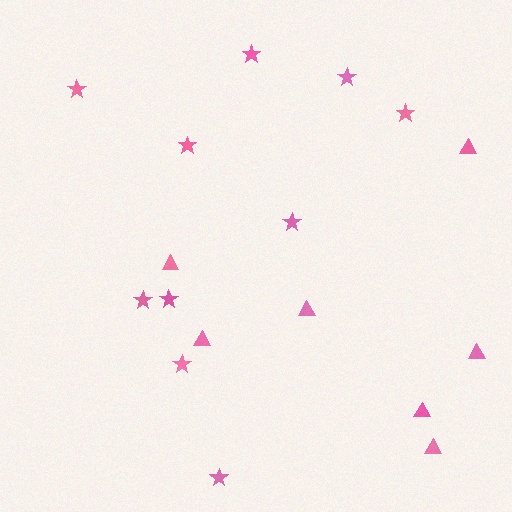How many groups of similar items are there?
There are 2 groups: one group of triangles (7) and one group of stars (10).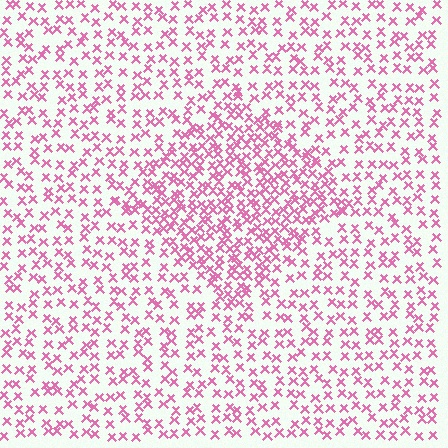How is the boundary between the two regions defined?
The boundary is defined by a change in element density (approximately 1.9x ratio). All elements are the same color, size, and shape.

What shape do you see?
I see a diamond.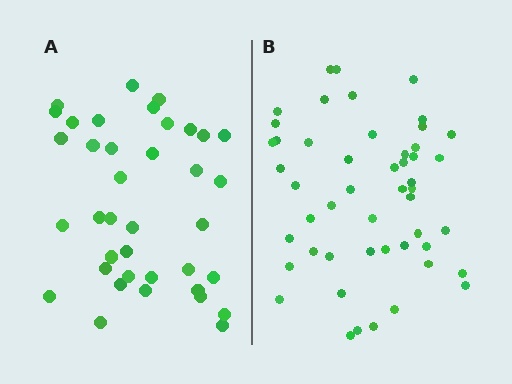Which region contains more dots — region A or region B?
Region B (the right region) has more dots.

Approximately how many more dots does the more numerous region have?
Region B has roughly 12 or so more dots than region A.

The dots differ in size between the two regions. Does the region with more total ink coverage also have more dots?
No. Region A has more total ink coverage because its dots are larger, but region B actually contains more individual dots. Total area can be misleading — the number of items is what matters here.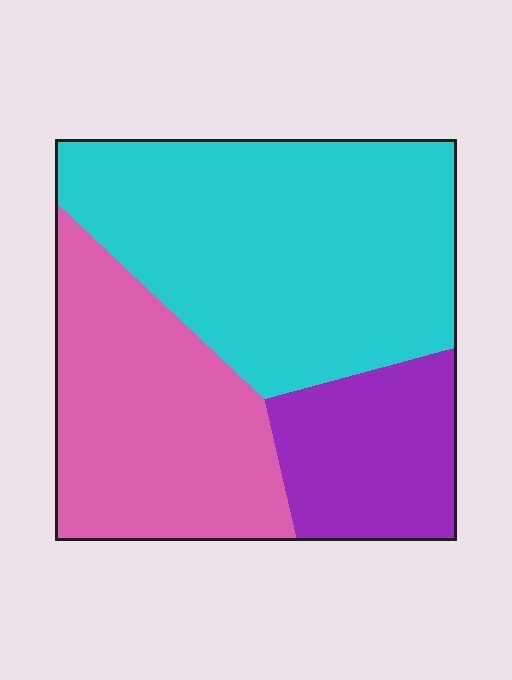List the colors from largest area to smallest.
From largest to smallest: cyan, pink, purple.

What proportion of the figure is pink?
Pink takes up about one third (1/3) of the figure.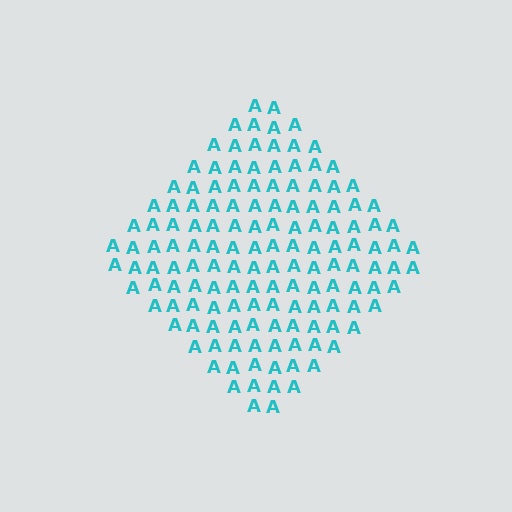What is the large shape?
The large shape is a diamond.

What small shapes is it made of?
It is made of small letter A's.